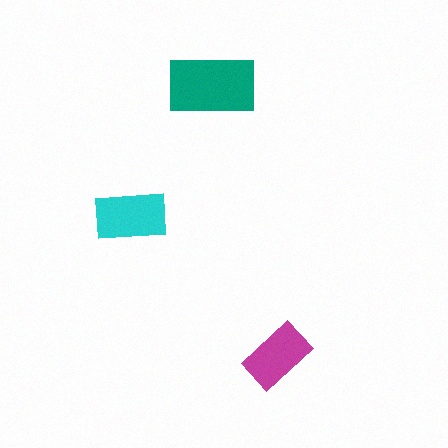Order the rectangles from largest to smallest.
the teal one, the cyan one, the magenta one.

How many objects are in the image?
There are 3 objects in the image.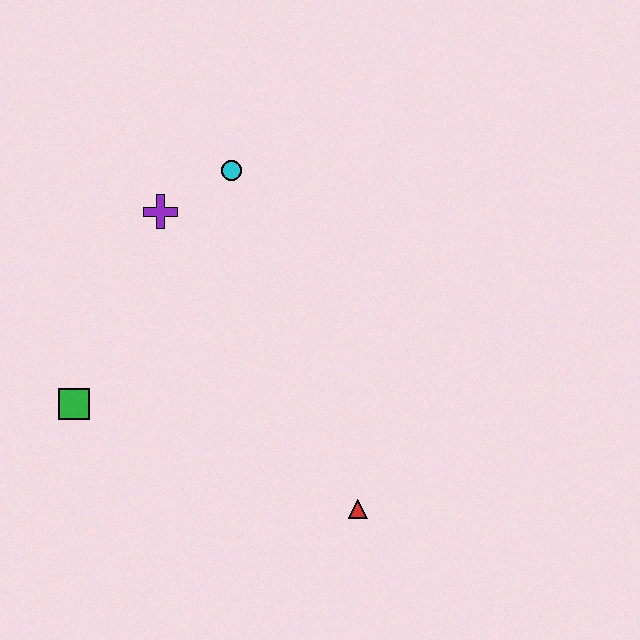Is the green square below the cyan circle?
Yes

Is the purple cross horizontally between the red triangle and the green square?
Yes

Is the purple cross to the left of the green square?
No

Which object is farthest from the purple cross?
The red triangle is farthest from the purple cross.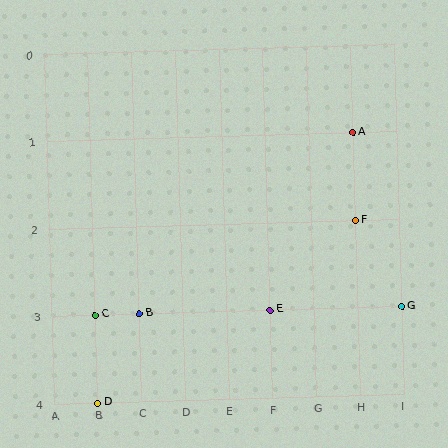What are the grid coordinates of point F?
Point F is at grid coordinates (H, 2).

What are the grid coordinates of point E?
Point E is at grid coordinates (F, 3).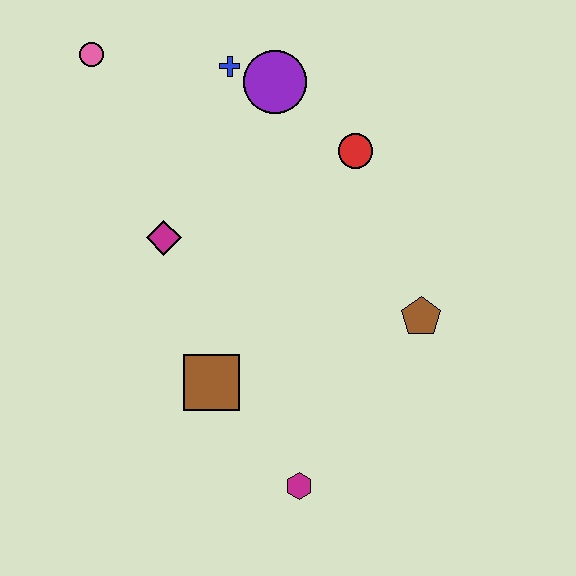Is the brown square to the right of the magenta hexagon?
No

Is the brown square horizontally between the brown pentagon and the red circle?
No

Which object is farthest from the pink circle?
The magenta hexagon is farthest from the pink circle.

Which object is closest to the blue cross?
The purple circle is closest to the blue cross.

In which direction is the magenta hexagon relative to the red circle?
The magenta hexagon is below the red circle.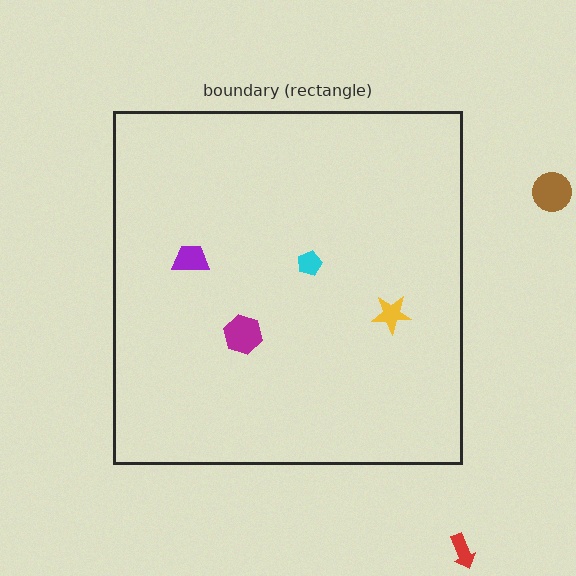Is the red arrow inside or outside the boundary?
Outside.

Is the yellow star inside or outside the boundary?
Inside.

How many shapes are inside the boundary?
4 inside, 2 outside.